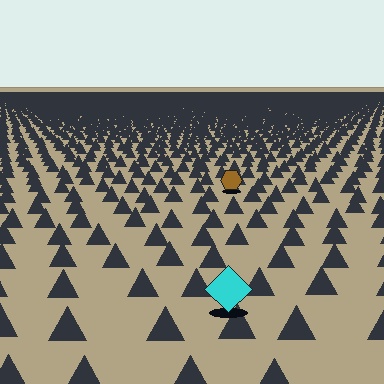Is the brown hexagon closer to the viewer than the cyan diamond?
No. The cyan diamond is closer — you can tell from the texture gradient: the ground texture is coarser near it.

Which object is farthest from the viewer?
The brown hexagon is farthest from the viewer. It appears smaller and the ground texture around it is denser.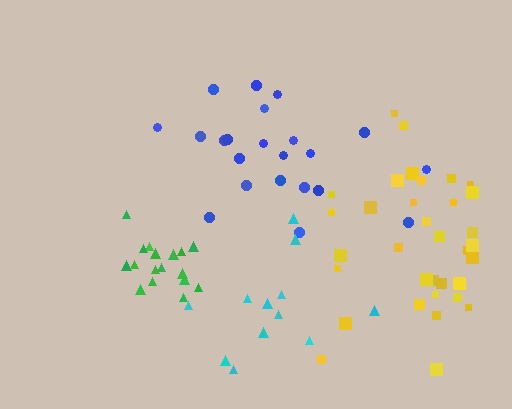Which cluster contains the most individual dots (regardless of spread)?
Yellow (34).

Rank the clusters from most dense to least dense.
green, yellow, blue, cyan.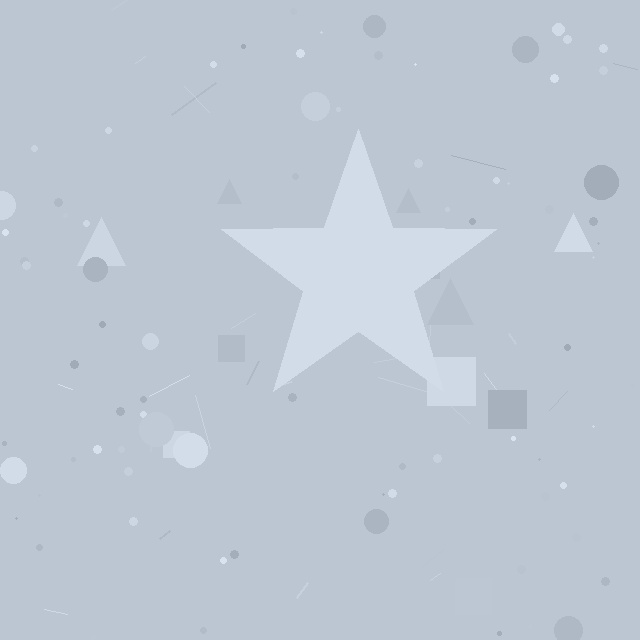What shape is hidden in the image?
A star is hidden in the image.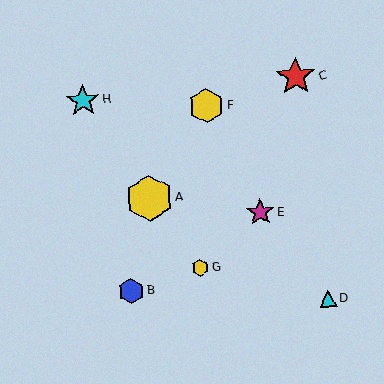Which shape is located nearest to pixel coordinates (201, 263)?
The yellow hexagon (labeled G) at (200, 268) is nearest to that location.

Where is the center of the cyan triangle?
The center of the cyan triangle is at (328, 298).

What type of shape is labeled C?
Shape C is a red star.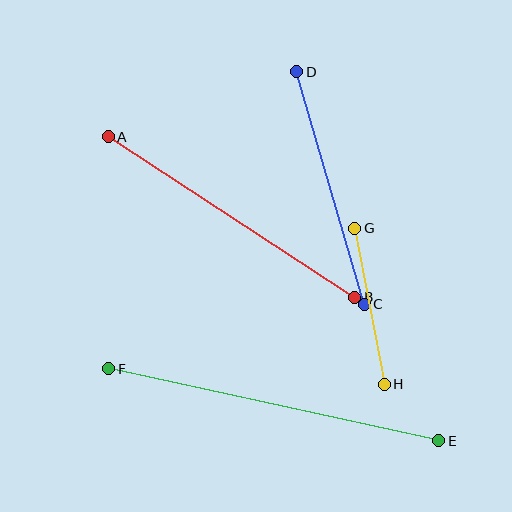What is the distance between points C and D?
The distance is approximately 242 pixels.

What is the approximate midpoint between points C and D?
The midpoint is at approximately (330, 188) pixels.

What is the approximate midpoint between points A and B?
The midpoint is at approximately (231, 217) pixels.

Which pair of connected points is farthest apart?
Points E and F are farthest apart.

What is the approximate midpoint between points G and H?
The midpoint is at approximately (370, 306) pixels.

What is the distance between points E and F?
The distance is approximately 338 pixels.